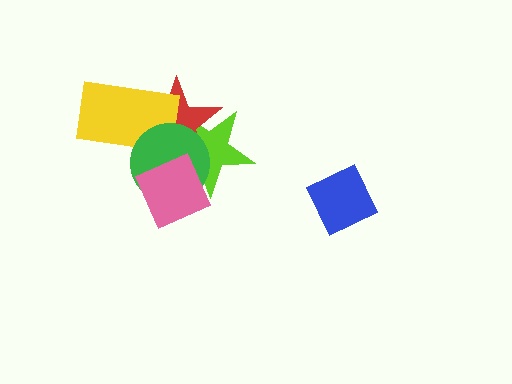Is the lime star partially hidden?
Yes, it is partially covered by another shape.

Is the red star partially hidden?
Yes, it is partially covered by another shape.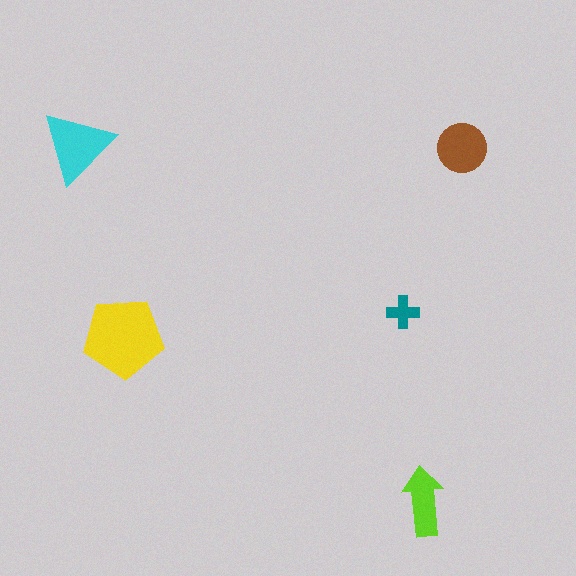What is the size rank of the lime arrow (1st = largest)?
4th.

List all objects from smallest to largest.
The teal cross, the lime arrow, the brown circle, the cyan triangle, the yellow pentagon.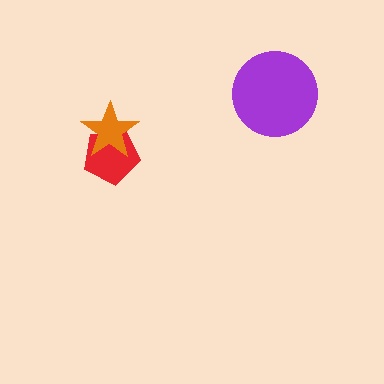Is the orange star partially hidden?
No, no other shape covers it.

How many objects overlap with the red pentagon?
1 object overlaps with the red pentagon.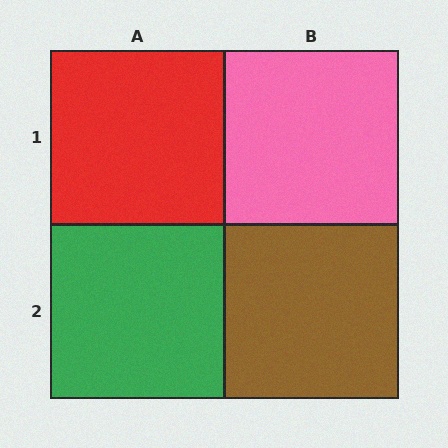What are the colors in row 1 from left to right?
Red, pink.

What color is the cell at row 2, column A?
Green.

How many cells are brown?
1 cell is brown.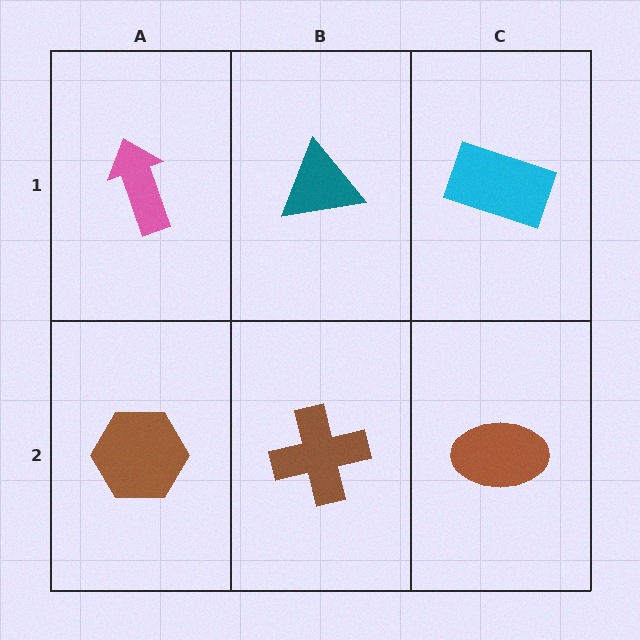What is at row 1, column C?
A cyan rectangle.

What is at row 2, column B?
A brown cross.